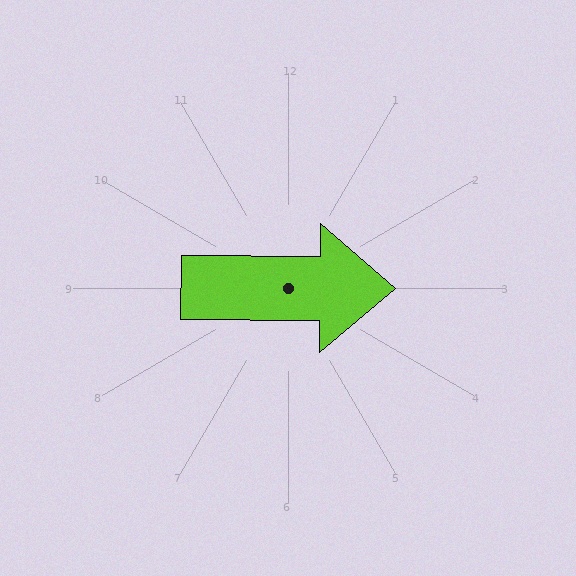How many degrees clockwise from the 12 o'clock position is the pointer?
Approximately 90 degrees.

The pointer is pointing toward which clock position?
Roughly 3 o'clock.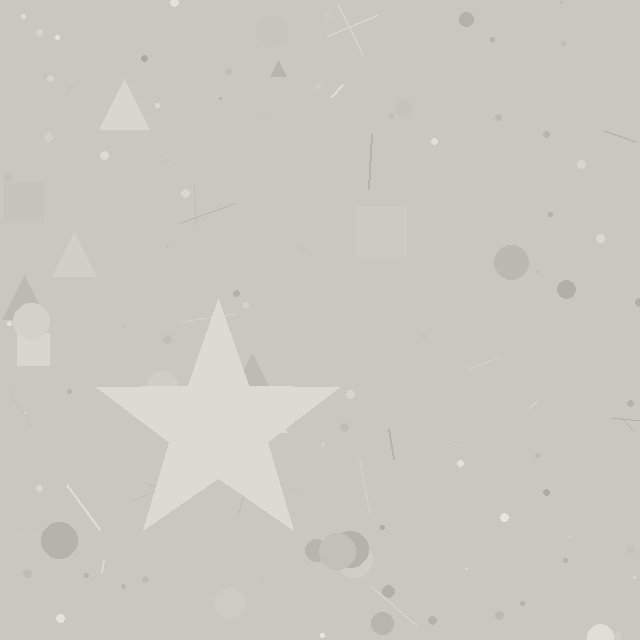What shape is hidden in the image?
A star is hidden in the image.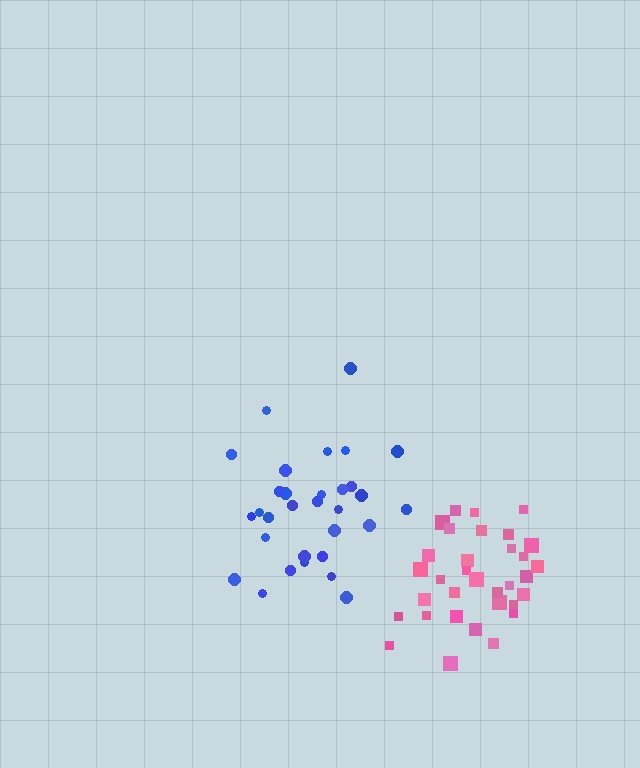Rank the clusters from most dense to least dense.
pink, blue.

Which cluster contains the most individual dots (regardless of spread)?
Pink (34).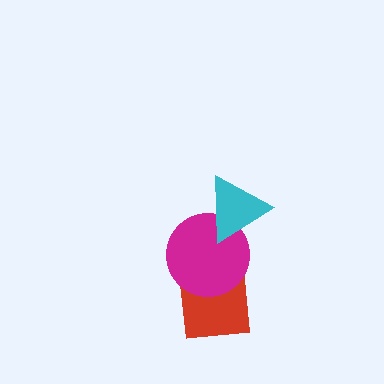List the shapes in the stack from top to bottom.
From top to bottom: the cyan triangle, the magenta circle, the red square.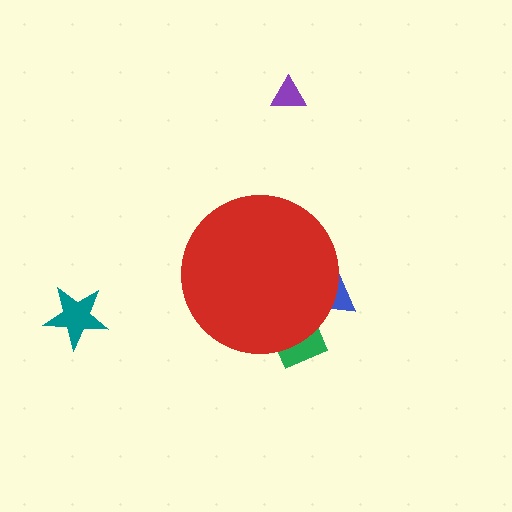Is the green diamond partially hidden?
Yes, the green diamond is partially hidden behind the red circle.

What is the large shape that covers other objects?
A red circle.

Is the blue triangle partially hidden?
Yes, the blue triangle is partially hidden behind the red circle.